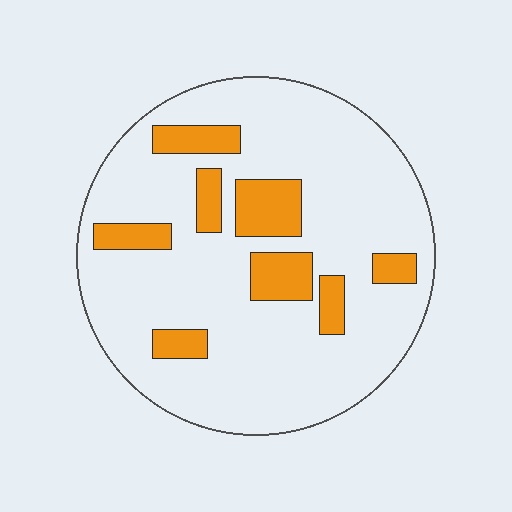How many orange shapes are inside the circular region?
8.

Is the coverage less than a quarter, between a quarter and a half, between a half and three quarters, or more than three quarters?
Less than a quarter.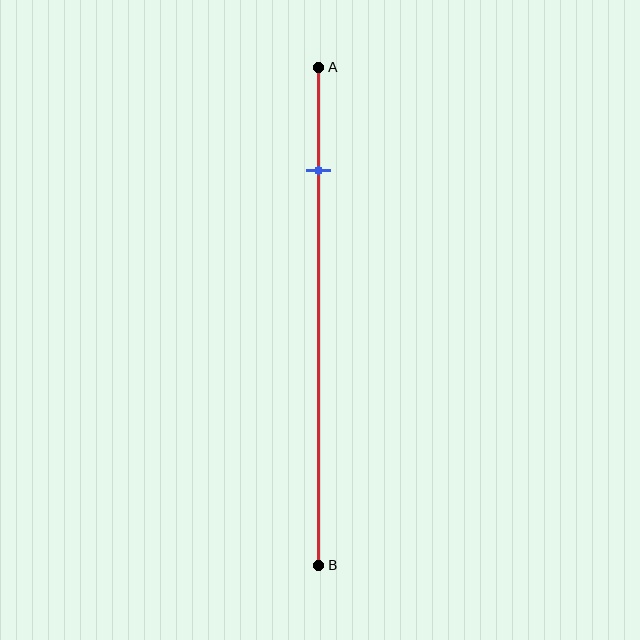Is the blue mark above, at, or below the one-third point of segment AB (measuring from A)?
The blue mark is above the one-third point of segment AB.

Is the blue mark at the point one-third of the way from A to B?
No, the mark is at about 20% from A, not at the 33% one-third point.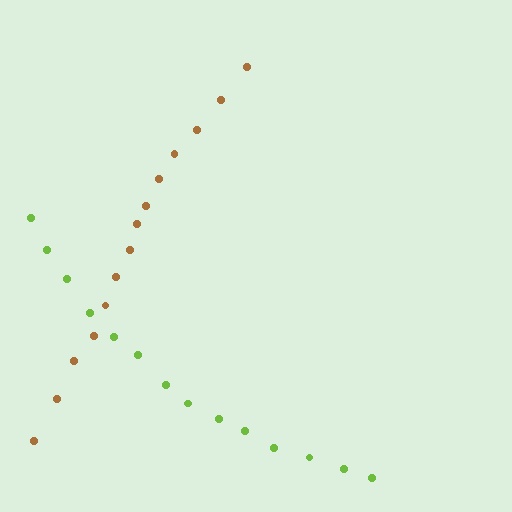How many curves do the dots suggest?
There are 2 distinct paths.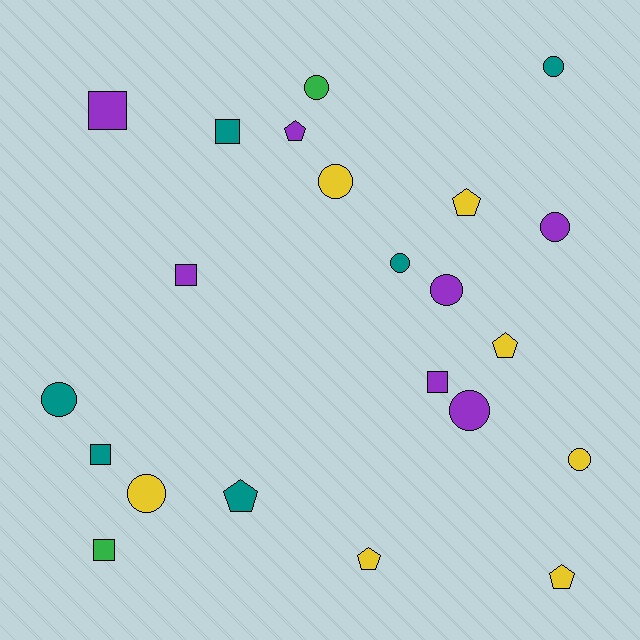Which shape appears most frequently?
Circle, with 10 objects.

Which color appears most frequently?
Yellow, with 7 objects.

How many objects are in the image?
There are 22 objects.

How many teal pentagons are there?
There is 1 teal pentagon.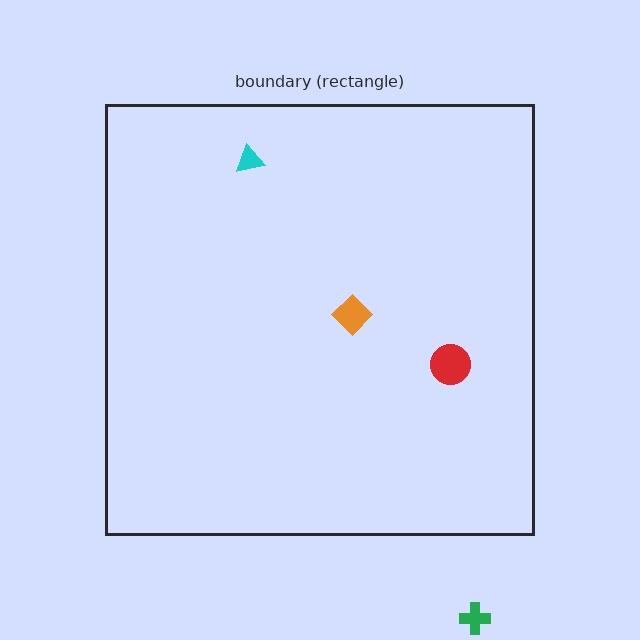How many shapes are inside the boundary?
3 inside, 1 outside.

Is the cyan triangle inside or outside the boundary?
Inside.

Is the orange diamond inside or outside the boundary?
Inside.